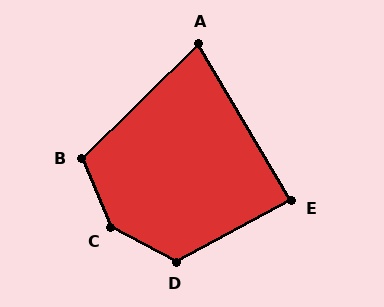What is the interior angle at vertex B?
Approximately 112 degrees (obtuse).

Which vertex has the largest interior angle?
C, at approximately 140 degrees.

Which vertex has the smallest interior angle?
A, at approximately 76 degrees.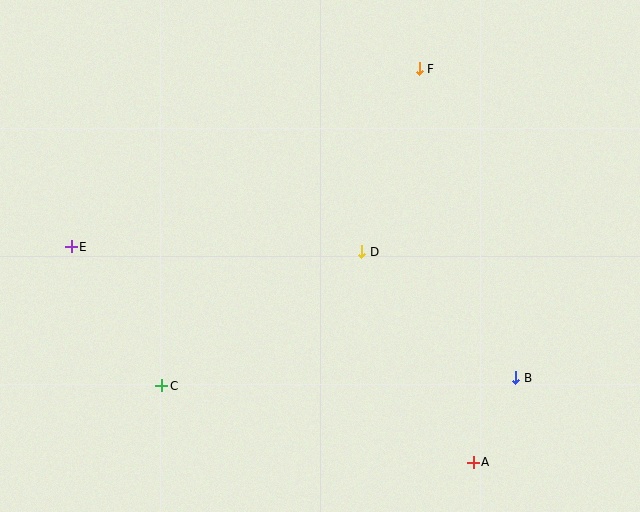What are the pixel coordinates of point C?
Point C is at (162, 386).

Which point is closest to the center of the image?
Point D at (362, 252) is closest to the center.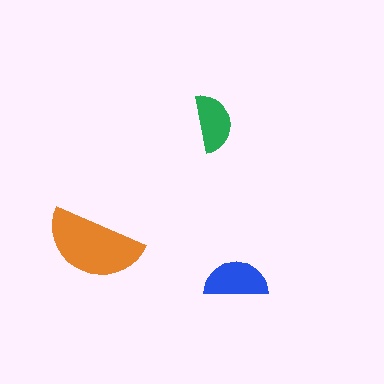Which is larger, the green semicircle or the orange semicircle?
The orange one.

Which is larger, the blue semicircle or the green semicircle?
The blue one.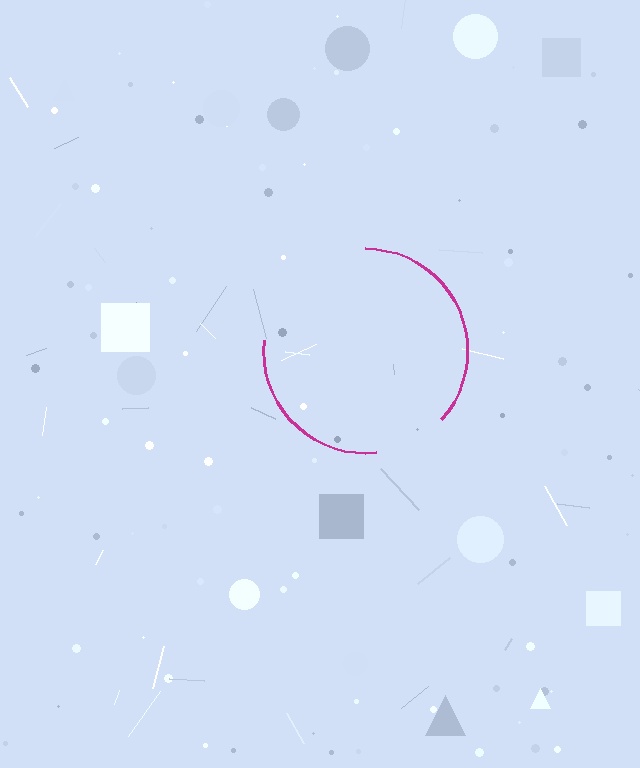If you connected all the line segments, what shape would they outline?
They would outline a circle.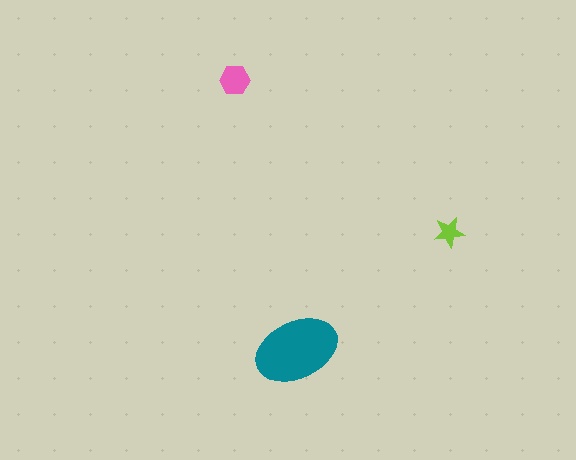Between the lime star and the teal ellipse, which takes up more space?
The teal ellipse.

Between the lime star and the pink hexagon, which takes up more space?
The pink hexagon.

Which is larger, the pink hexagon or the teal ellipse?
The teal ellipse.